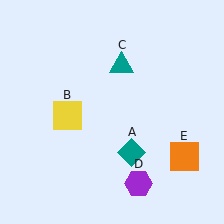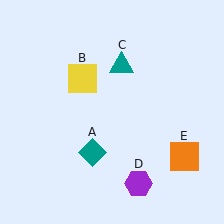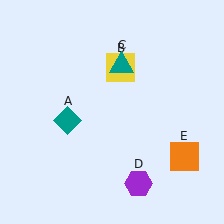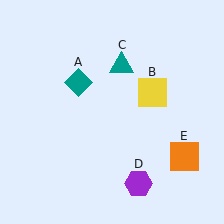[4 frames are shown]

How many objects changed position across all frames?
2 objects changed position: teal diamond (object A), yellow square (object B).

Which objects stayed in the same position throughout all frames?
Teal triangle (object C) and purple hexagon (object D) and orange square (object E) remained stationary.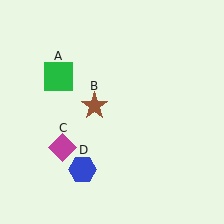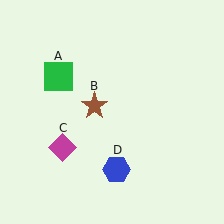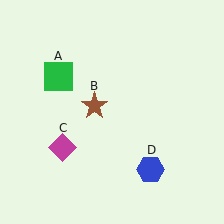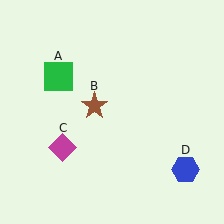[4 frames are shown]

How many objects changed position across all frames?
1 object changed position: blue hexagon (object D).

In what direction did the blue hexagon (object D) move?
The blue hexagon (object D) moved right.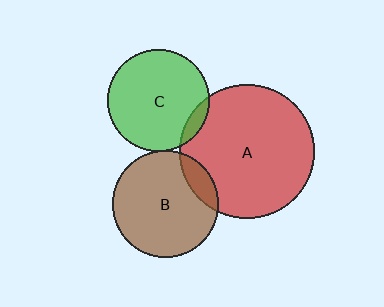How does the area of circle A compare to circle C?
Approximately 1.8 times.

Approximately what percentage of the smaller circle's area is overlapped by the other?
Approximately 5%.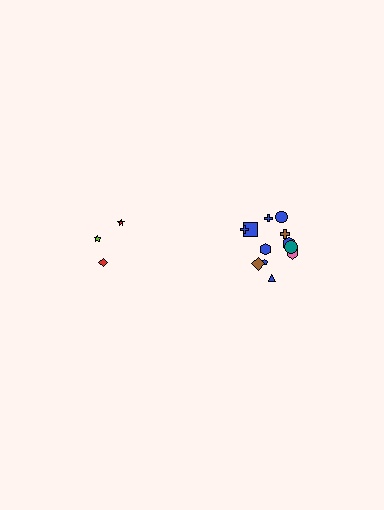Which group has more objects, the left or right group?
The right group.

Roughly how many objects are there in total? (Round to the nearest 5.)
Roughly 15 objects in total.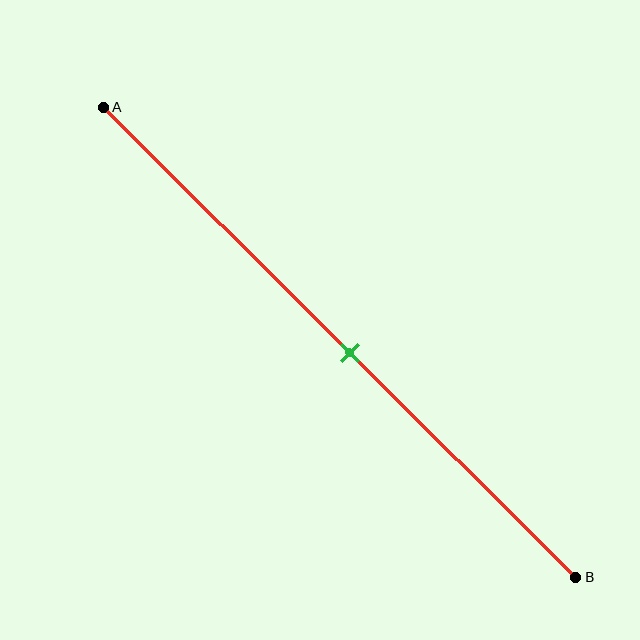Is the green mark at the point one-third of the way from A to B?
No, the mark is at about 50% from A, not at the 33% one-third point.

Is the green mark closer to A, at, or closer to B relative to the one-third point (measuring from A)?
The green mark is closer to point B than the one-third point of segment AB.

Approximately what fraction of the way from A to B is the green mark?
The green mark is approximately 50% of the way from A to B.